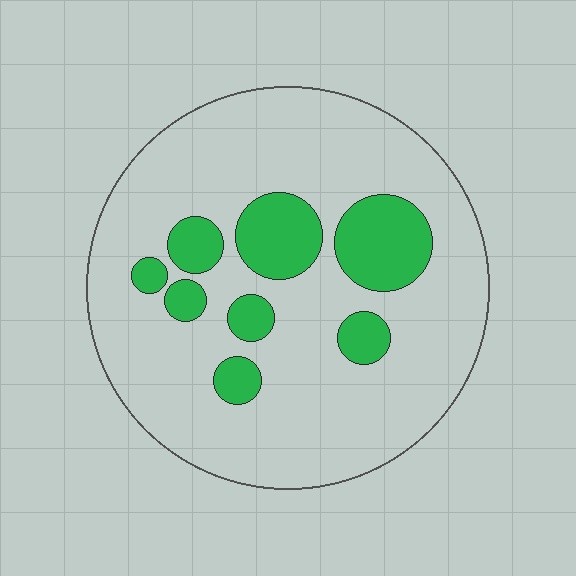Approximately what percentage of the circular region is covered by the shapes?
Approximately 20%.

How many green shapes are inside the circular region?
8.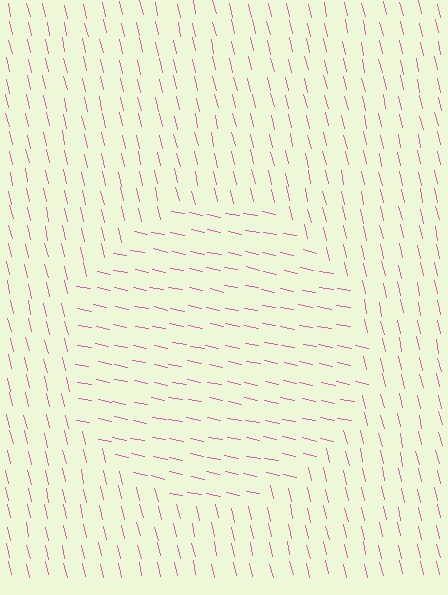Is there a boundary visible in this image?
Yes, there is a texture boundary formed by a change in line orientation.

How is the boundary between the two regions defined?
The boundary is defined purely by a change in line orientation (approximately 66 degrees difference). All lines are the same color and thickness.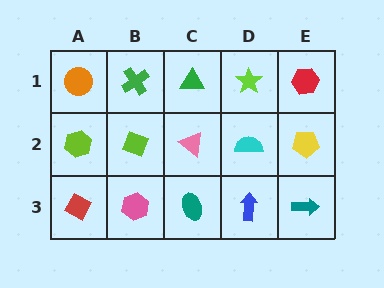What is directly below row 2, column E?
A teal arrow.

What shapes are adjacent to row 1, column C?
A pink triangle (row 2, column C), a green cross (row 1, column B), a lime star (row 1, column D).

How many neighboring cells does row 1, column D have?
3.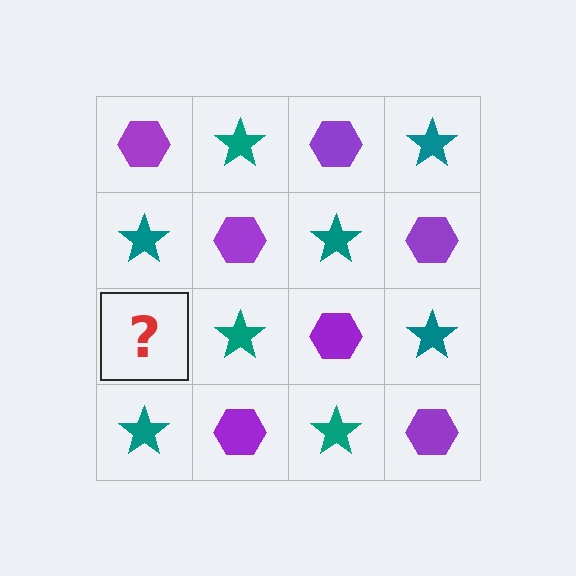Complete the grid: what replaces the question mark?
The question mark should be replaced with a purple hexagon.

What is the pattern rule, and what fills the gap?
The rule is that it alternates purple hexagon and teal star in a checkerboard pattern. The gap should be filled with a purple hexagon.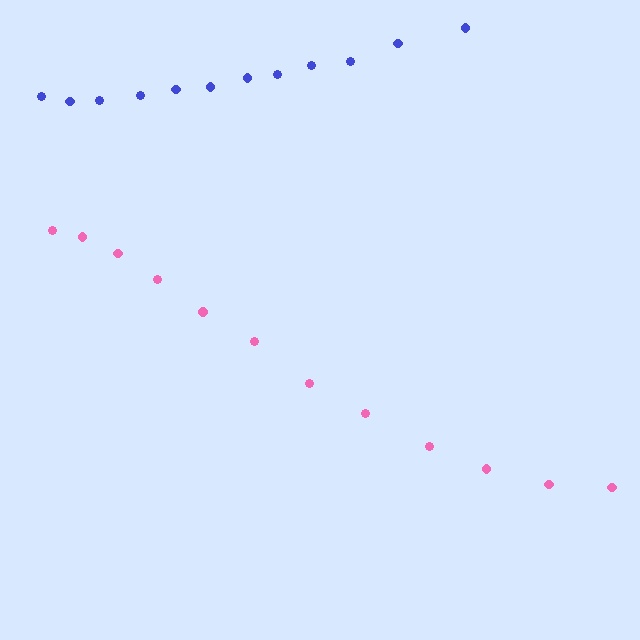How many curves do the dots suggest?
There are 2 distinct paths.